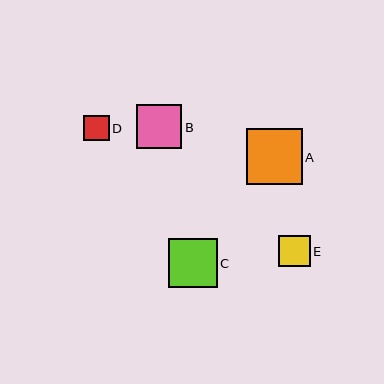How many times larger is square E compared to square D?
Square E is approximately 1.3 times the size of square D.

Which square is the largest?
Square A is the largest with a size of approximately 56 pixels.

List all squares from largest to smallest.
From largest to smallest: A, C, B, E, D.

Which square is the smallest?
Square D is the smallest with a size of approximately 25 pixels.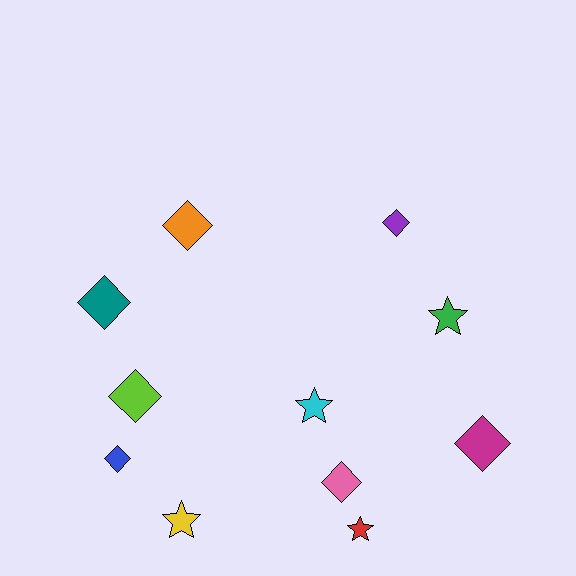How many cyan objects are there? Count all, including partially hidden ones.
There is 1 cyan object.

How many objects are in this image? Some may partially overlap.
There are 11 objects.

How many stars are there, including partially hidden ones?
There are 4 stars.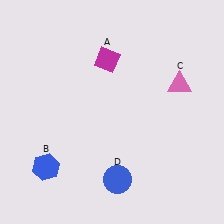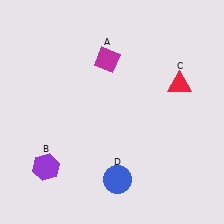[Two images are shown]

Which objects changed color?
B changed from blue to purple. C changed from pink to red.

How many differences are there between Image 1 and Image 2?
There are 2 differences between the two images.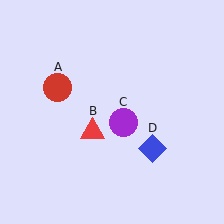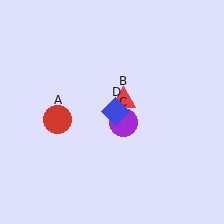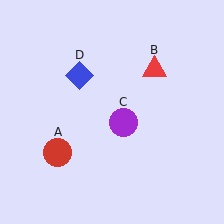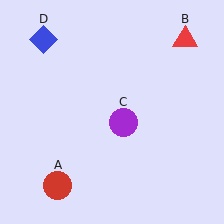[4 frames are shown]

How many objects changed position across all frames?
3 objects changed position: red circle (object A), red triangle (object B), blue diamond (object D).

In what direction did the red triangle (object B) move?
The red triangle (object B) moved up and to the right.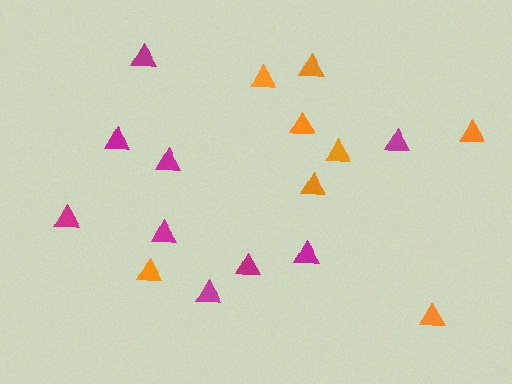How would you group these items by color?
There are 2 groups: one group of orange triangles (8) and one group of magenta triangles (9).